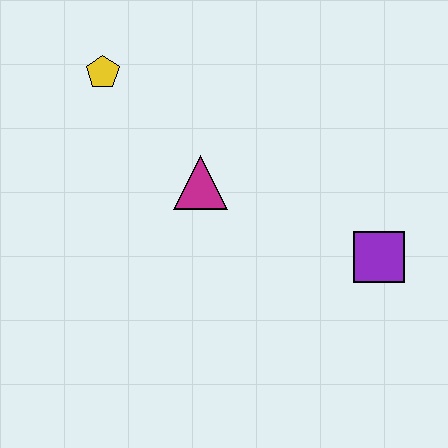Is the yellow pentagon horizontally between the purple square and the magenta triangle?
No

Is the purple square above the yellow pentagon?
No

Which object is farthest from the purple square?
The yellow pentagon is farthest from the purple square.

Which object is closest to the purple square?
The magenta triangle is closest to the purple square.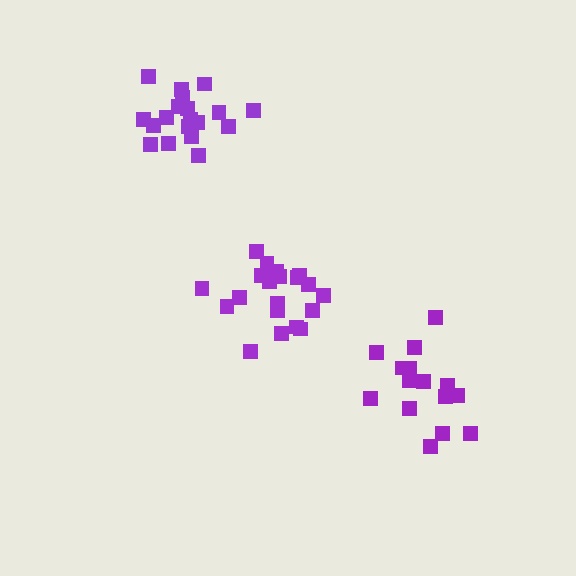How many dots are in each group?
Group 1: 20 dots, Group 2: 15 dots, Group 3: 19 dots (54 total).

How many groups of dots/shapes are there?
There are 3 groups.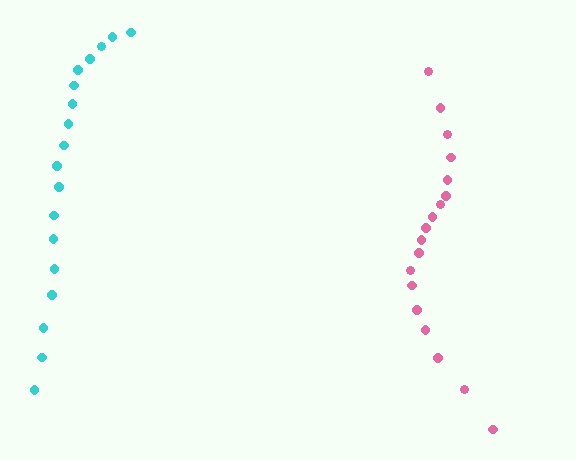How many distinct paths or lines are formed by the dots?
There are 2 distinct paths.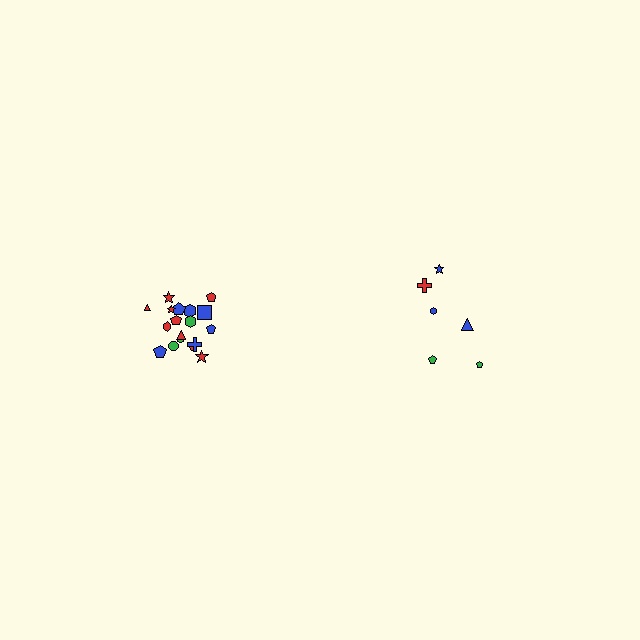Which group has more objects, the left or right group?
The left group.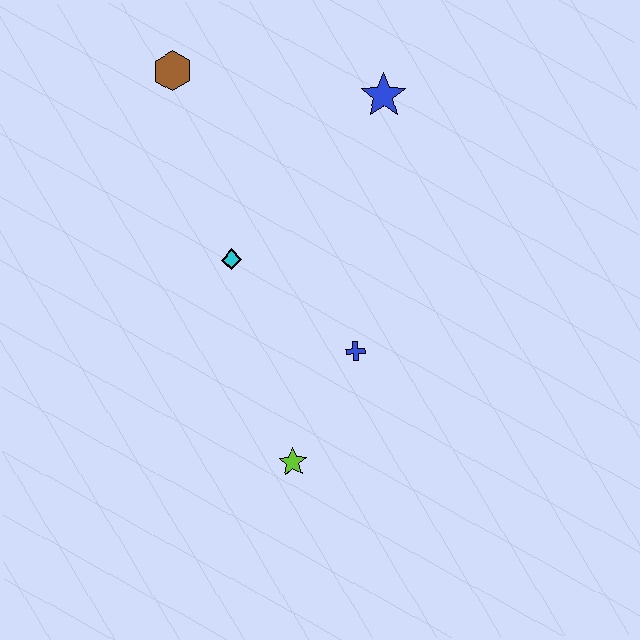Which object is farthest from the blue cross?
The brown hexagon is farthest from the blue cross.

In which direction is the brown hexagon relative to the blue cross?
The brown hexagon is above the blue cross.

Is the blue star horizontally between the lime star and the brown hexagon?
No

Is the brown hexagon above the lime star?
Yes